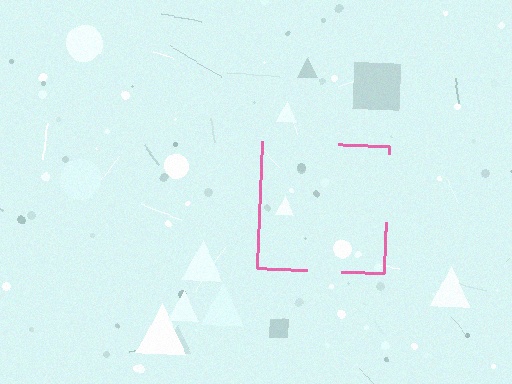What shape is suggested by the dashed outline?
The dashed outline suggests a square.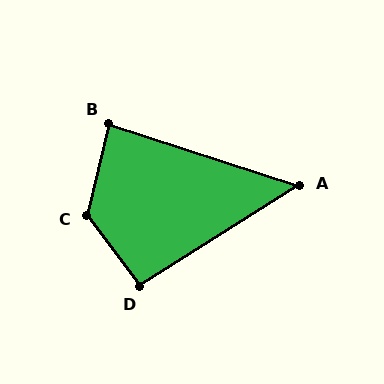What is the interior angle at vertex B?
Approximately 86 degrees (approximately right).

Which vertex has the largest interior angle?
C, at approximately 130 degrees.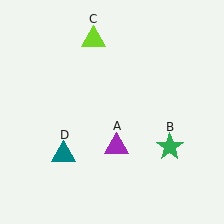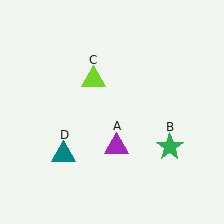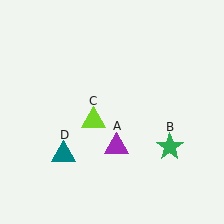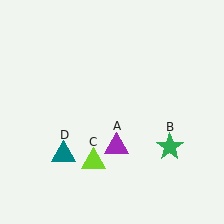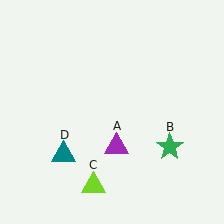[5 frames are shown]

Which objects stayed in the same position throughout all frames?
Purple triangle (object A) and green star (object B) and teal triangle (object D) remained stationary.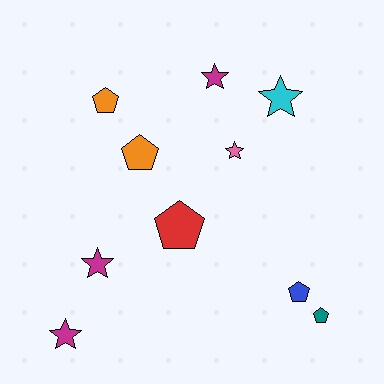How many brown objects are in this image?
There are no brown objects.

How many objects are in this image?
There are 10 objects.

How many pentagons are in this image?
There are 5 pentagons.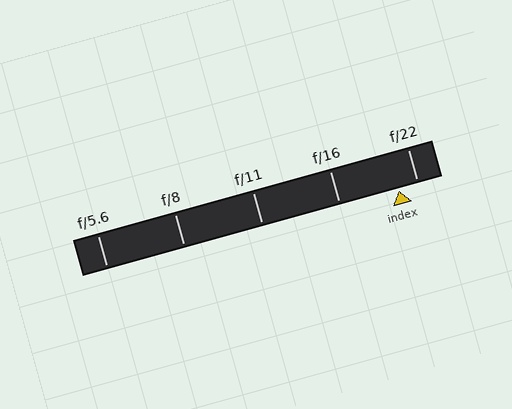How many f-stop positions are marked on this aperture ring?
There are 5 f-stop positions marked.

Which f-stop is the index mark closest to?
The index mark is closest to f/22.